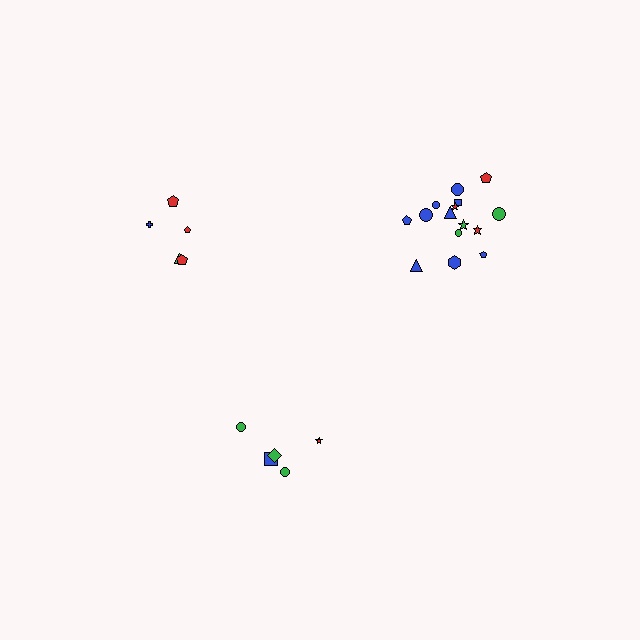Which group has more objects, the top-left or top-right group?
The top-right group.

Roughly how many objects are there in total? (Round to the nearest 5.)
Roughly 25 objects in total.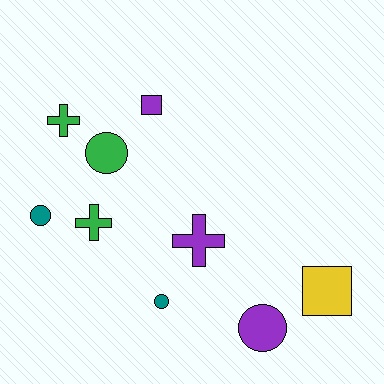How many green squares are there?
There are no green squares.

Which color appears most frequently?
Purple, with 3 objects.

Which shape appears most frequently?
Circle, with 4 objects.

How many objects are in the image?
There are 9 objects.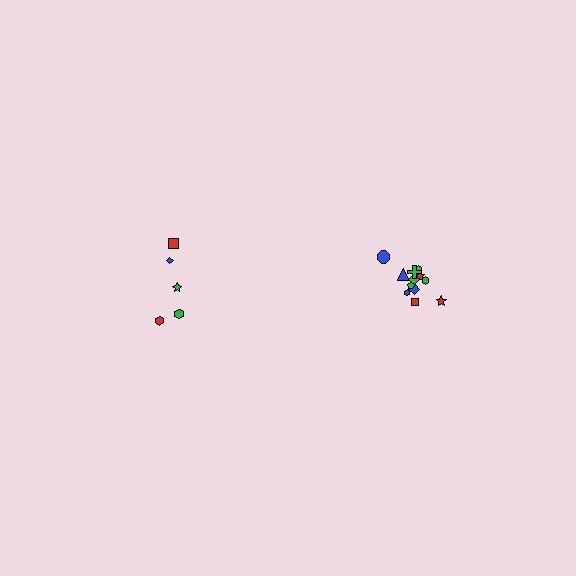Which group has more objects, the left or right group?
The right group.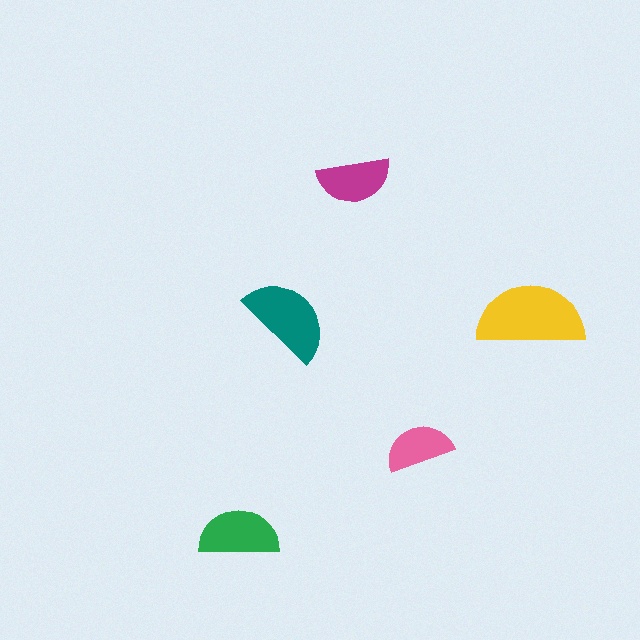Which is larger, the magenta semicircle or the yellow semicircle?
The yellow one.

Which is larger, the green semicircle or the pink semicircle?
The green one.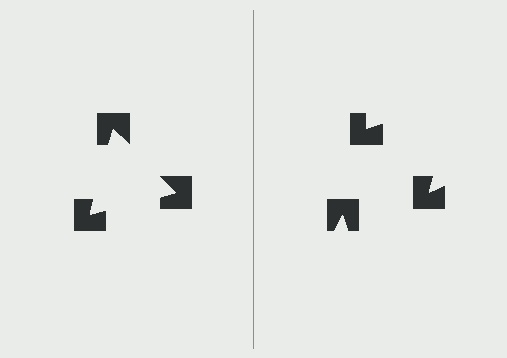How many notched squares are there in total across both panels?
6 — 3 on each side.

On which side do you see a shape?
An illusory triangle appears on the left side. On the right side the wedge cuts are rotated, so no coherent shape forms.